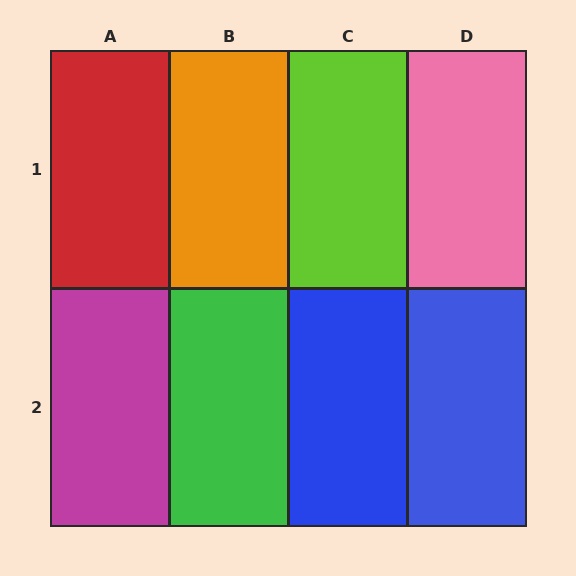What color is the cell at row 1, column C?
Lime.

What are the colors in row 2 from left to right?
Magenta, green, blue, blue.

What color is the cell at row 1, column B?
Orange.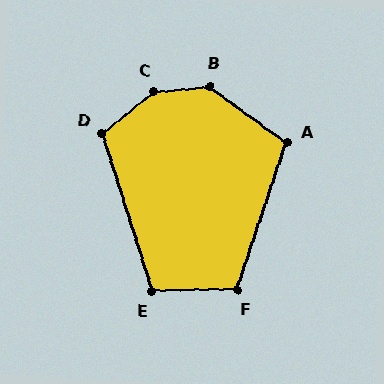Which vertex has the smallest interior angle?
E, at approximately 106 degrees.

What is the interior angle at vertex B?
Approximately 138 degrees (obtuse).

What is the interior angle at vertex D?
Approximately 112 degrees (obtuse).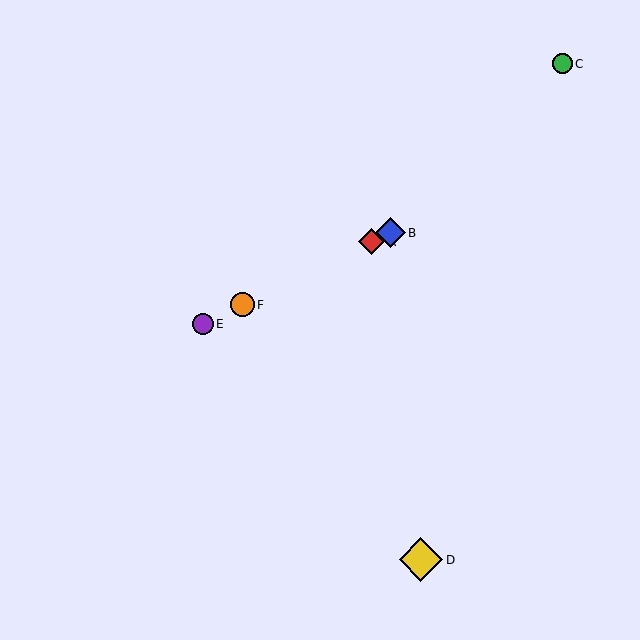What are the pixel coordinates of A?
Object A is at (372, 242).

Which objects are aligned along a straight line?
Objects A, B, E, F are aligned along a straight line.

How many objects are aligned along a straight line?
4 objects (A, B, E, F) are aligned along a straight line.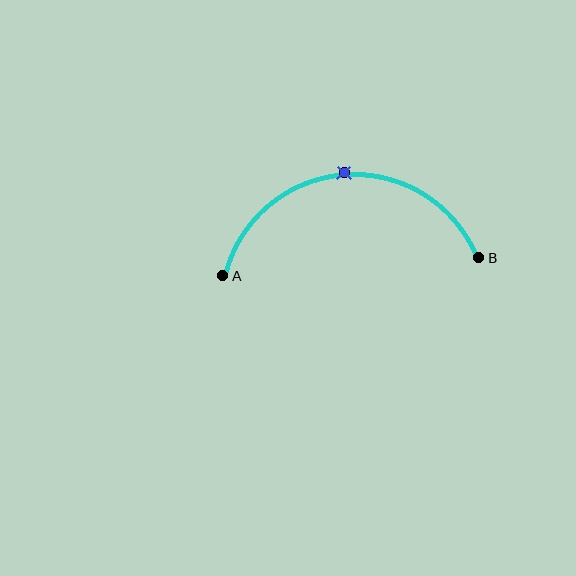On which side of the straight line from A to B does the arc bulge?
The arc bulges above the straight line connecting A and B.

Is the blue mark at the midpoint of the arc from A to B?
Yes. The blue mark lies on the arc at equal arc-length from both A and B — it is the arc midpoint.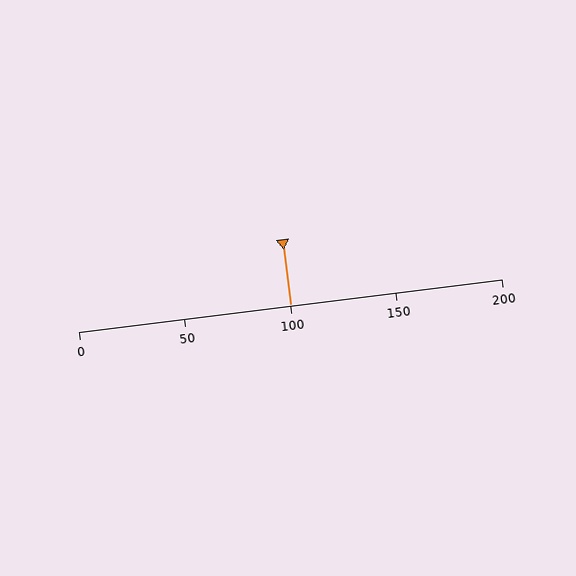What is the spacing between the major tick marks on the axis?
The major ticks are spaced 50 apart.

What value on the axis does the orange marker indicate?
The marker indicates approximately 100.